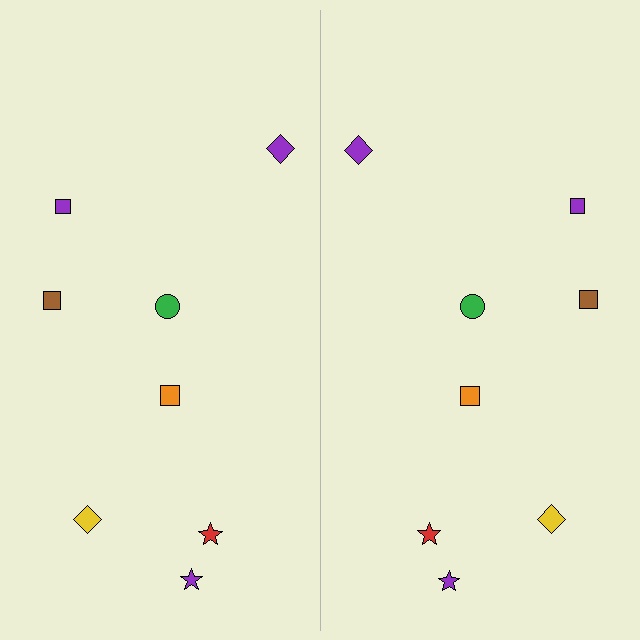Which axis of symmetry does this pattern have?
The pattern has a vertical axis of symmetry running through the center of the image.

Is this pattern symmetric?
Yes, this pattern has bilateral (reflection) symmetry.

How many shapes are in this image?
There are 16 shapes in this image.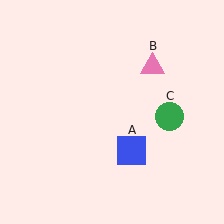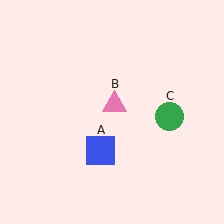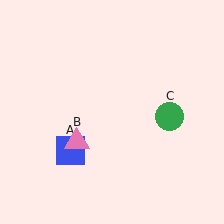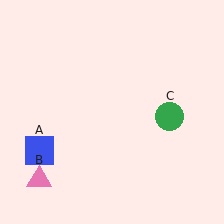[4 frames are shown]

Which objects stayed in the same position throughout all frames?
Green circle (object C) remained stationary.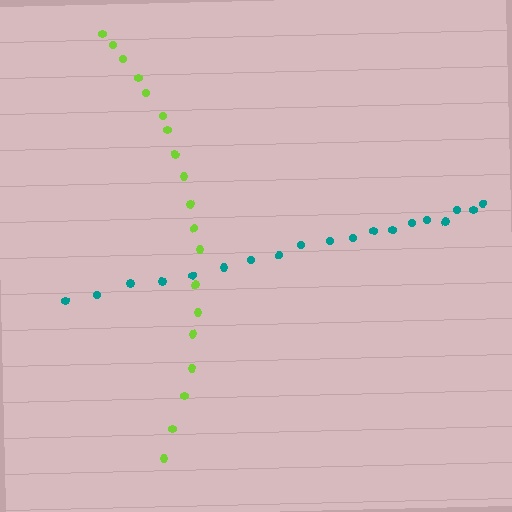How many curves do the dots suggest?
There are 2 distinct paths.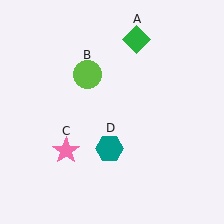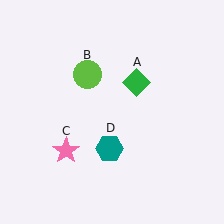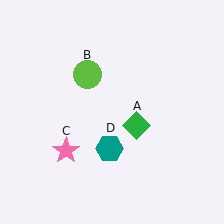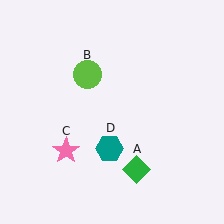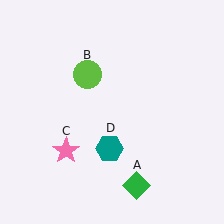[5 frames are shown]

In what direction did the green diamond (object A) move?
The green diamond (object A) moved down.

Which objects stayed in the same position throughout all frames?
Lime circle (object B) and pink star (object C) and teal hexagon (object D) remained stationary.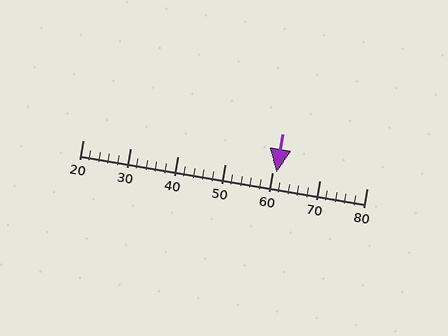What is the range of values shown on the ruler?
The ruler shows values from 20 to 80.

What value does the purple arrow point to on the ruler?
The purple arrow points to approximately 61.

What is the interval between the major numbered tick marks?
The major tick marks are spaced 10 units apart.